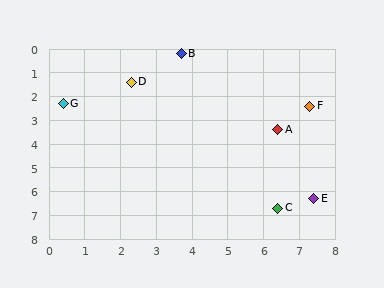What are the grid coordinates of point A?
Point A is at approximately (6.4, 3.4).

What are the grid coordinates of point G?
Point G is at approximately (0.4, 2.3).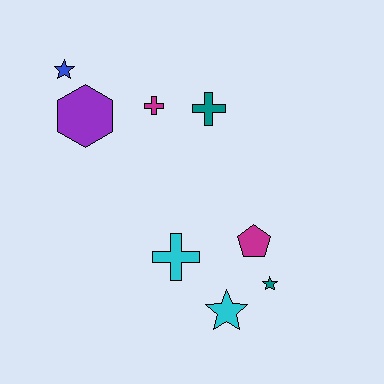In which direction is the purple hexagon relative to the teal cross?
The purple hexagon is to the left of the teal cross.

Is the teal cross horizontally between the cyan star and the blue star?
Yes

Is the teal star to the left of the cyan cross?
No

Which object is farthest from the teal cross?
The cyan star is farthest from the teal cross.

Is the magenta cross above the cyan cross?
Yes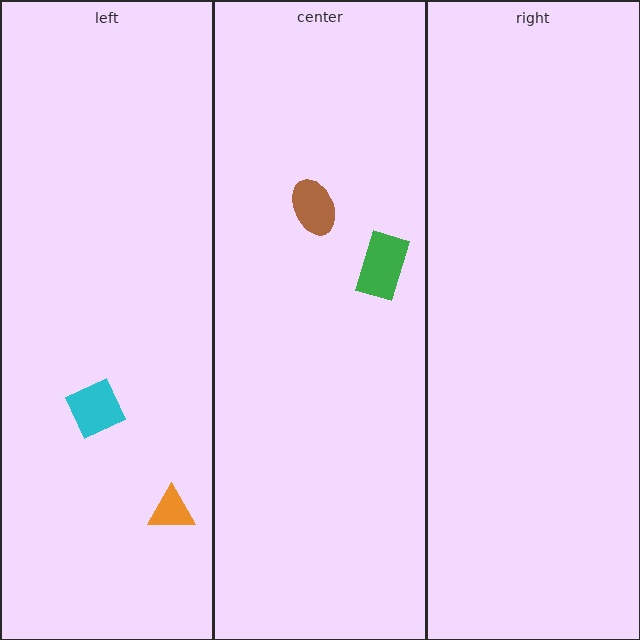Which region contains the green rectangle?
The center region.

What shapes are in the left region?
The cyan square, the orange triangle.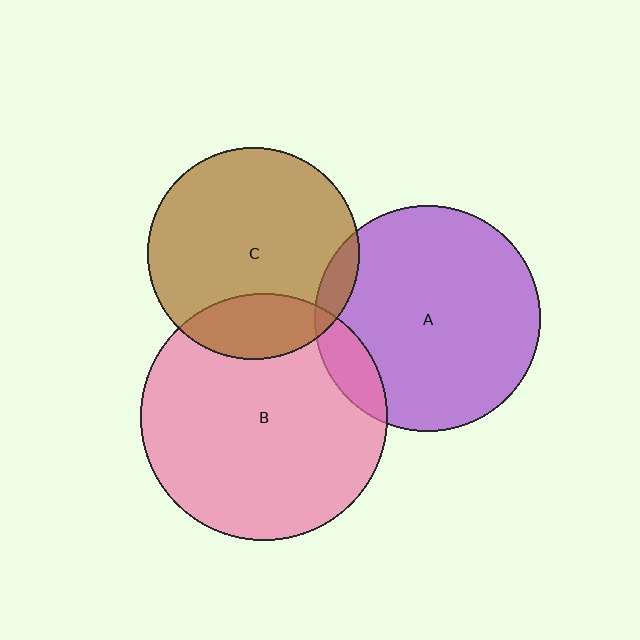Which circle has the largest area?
Circle B (pink).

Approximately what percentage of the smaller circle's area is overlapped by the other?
Approximately 5%.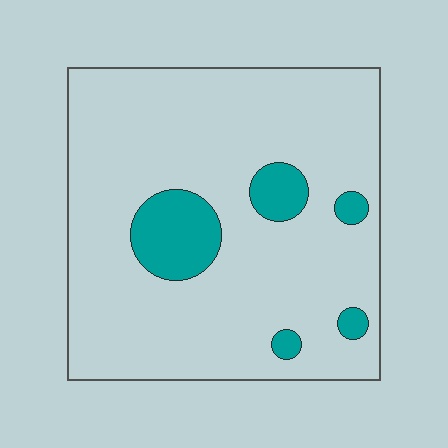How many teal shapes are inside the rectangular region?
5.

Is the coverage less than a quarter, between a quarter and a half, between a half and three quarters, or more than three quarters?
Less than a quarter.